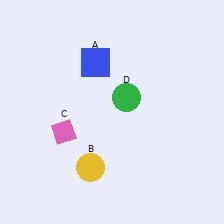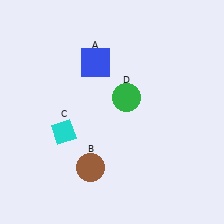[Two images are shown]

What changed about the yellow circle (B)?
In Image 1, B is yellow. In Image 2, it changed to brown.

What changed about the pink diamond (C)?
In Image 1, C is pink. In Image 2, it changed to cyan.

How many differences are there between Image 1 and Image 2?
There are 2 differences between the two images.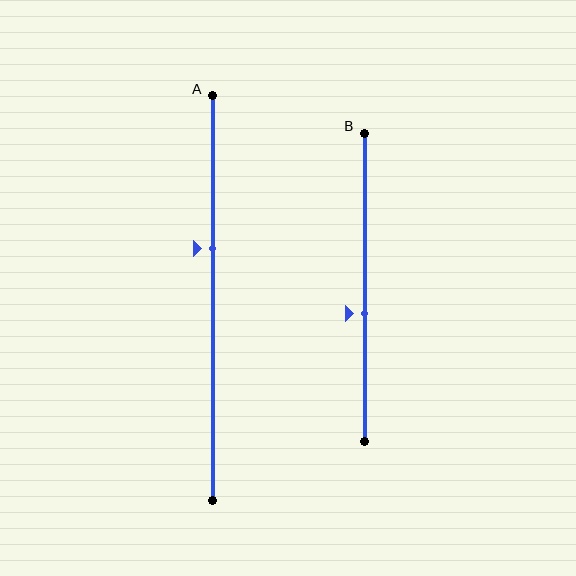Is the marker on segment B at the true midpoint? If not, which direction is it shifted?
No, the marker on segment B is shifted downward by about 9% of the segment length.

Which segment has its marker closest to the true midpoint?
Segment B has its marker closest to the true midpoint.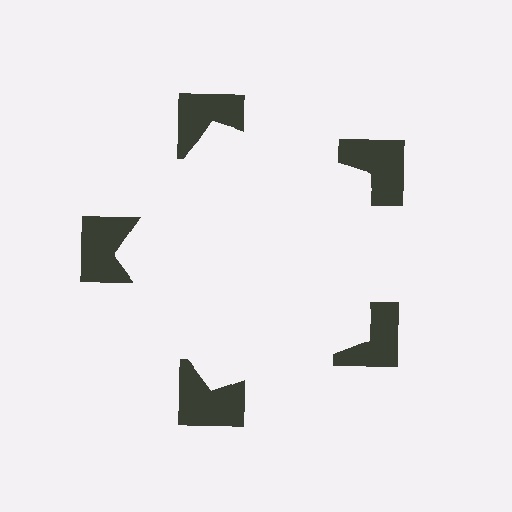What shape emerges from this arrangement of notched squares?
An illusory pentagon — its edges are inferred from the aligned wedge cuts in the notched squares, not physically drawn.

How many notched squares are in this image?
There are 5 — one at each vertex of the illusory pentagon.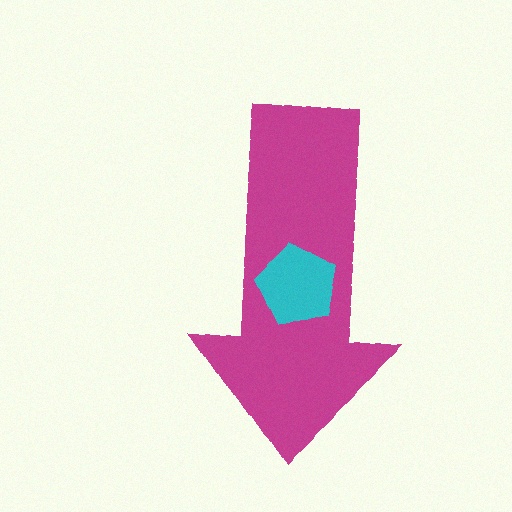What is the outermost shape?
The magenta arrow.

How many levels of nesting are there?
2.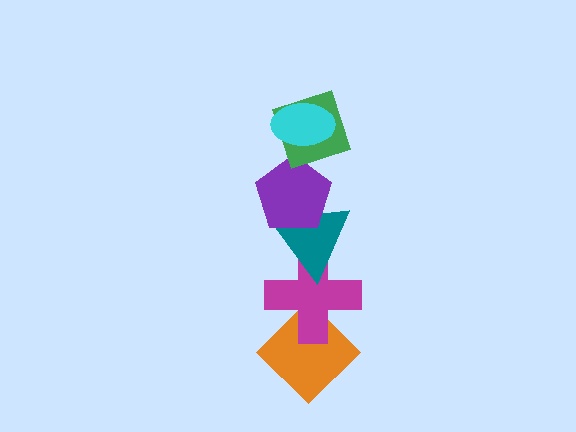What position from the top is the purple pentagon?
The purple pentagon is 3rd from the top.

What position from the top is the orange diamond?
The orange diamond is 6th from the top.